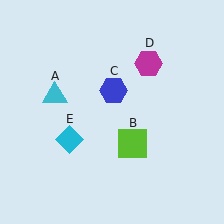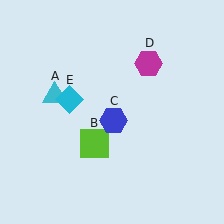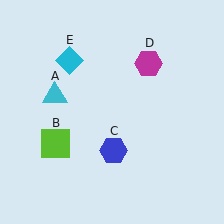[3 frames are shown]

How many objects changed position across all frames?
3 objects changed position: lime square (object B), blue hexagon (object C), cyan diamond (object E).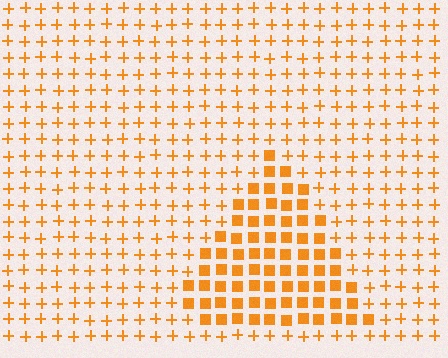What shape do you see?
I see a triangle.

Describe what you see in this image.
The image is filled with small orange elements arranged in a uniform grid. A triangle-shaped region contains squares, while the surrounding area contains plus signs. The boundary is defined purely by the change in element shape.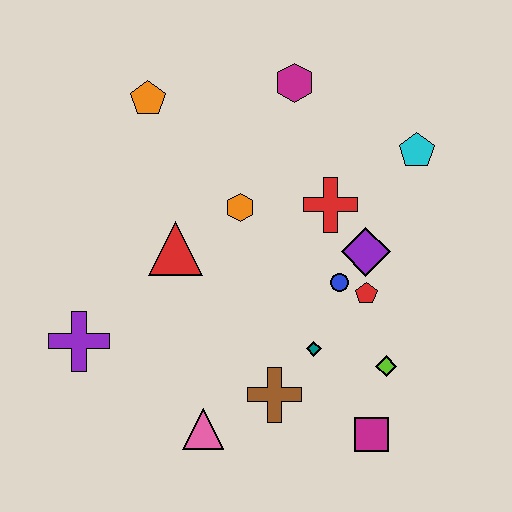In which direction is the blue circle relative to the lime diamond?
The blue circle is above the lime diamond.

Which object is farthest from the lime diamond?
The orange pentagon is farthest from the lime diamond.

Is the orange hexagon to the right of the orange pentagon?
Yes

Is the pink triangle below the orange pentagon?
Yes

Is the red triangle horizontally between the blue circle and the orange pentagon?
Yes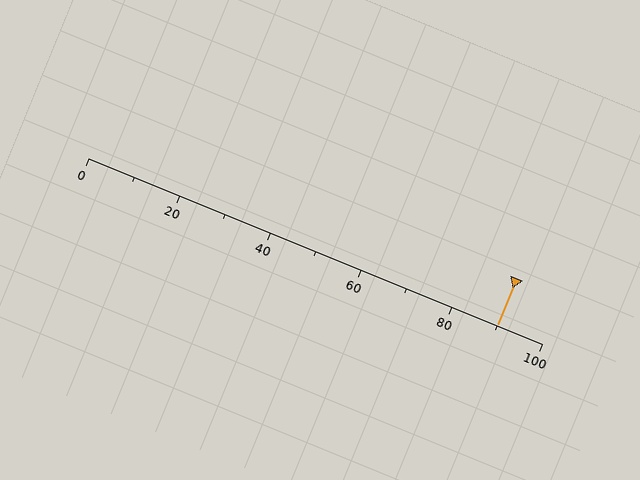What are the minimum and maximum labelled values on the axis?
The axis runs from 0 to 100.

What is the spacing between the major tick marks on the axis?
The major ticks are spaced 20 apart.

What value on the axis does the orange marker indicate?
The marker indicates approximately 90.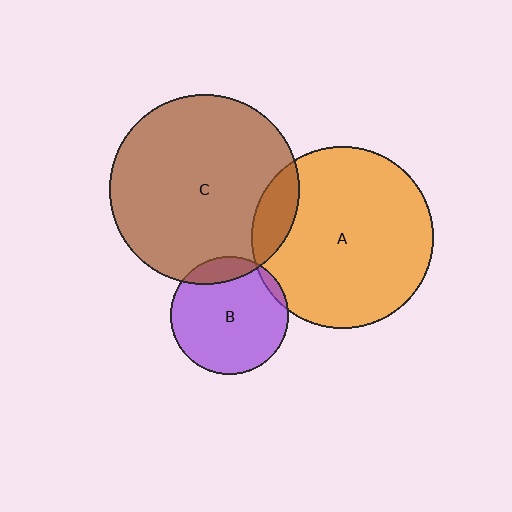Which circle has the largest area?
Circle C (brown).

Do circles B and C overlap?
Yes.